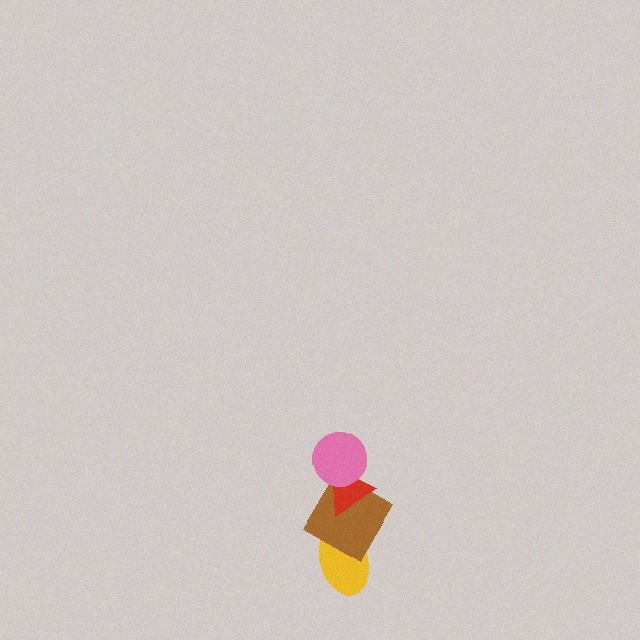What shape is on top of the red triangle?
The pink circle is on top of the red triangle.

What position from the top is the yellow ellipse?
The yellow ellipse is 4th from the top.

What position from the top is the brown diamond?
The brown diamond is 3rd from the top.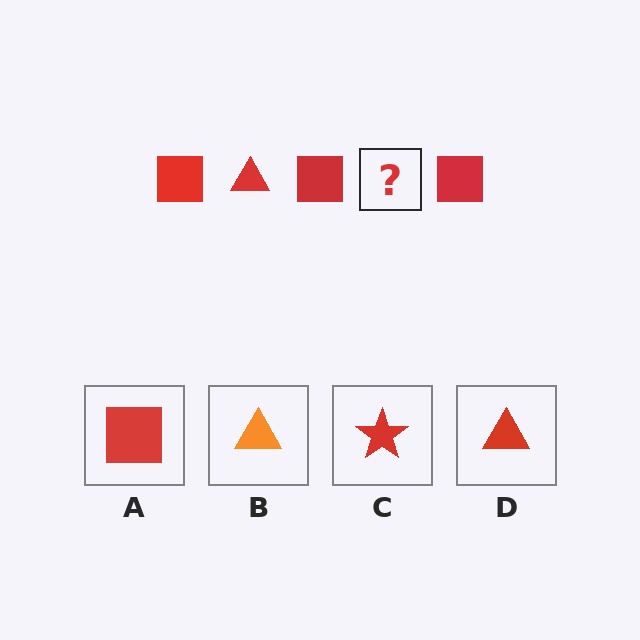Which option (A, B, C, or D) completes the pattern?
D.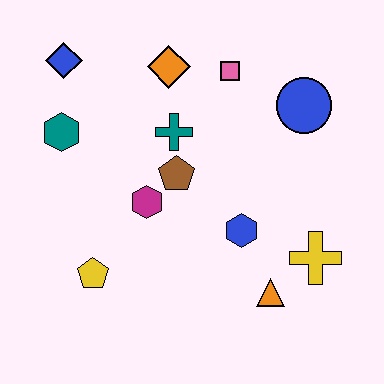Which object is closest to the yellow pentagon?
The magenta hexagon is closest to the yellow pentagon.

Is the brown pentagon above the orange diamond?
No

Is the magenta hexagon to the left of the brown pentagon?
Yes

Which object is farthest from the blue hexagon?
The blue diamond is farthest from the blue hexagon.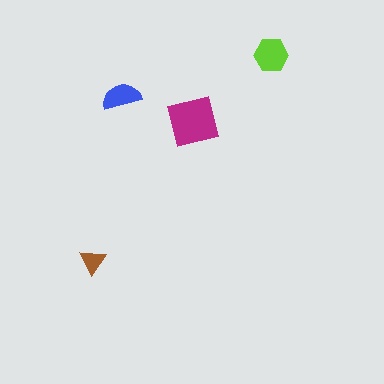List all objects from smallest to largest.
The brown triangle, the blue semicircle, the lime hexagon, the magenta square.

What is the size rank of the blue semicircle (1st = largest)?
3rd.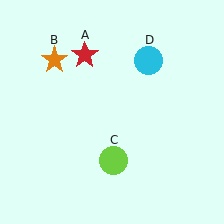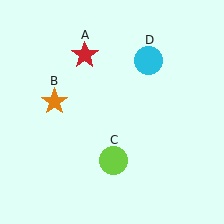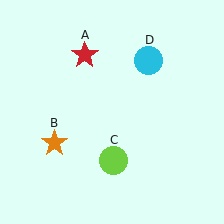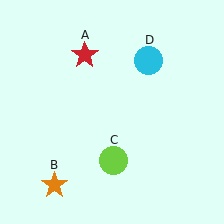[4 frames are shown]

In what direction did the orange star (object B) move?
The orange star (object B) moved down.